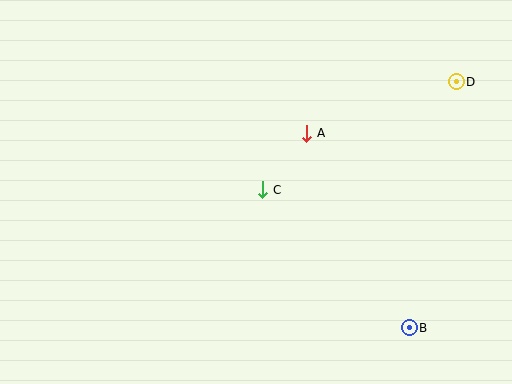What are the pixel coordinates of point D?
Point D is at (456, 82).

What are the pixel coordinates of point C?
Point C is at (263, 190).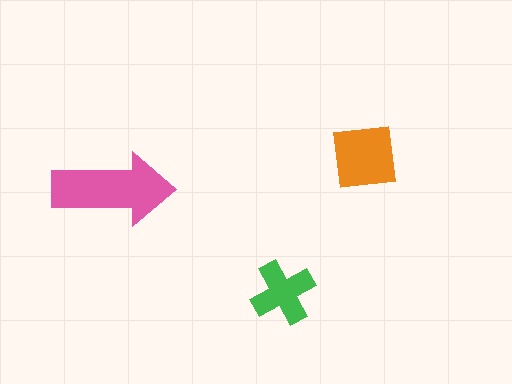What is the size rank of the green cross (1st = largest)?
3rd.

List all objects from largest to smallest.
The pink arrow, the orange square, the green cross.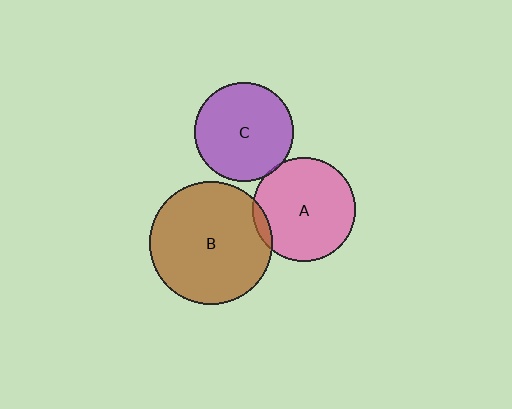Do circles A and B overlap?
Yes.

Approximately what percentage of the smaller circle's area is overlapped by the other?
Approximately 5%.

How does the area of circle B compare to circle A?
Approximately 1.4 times.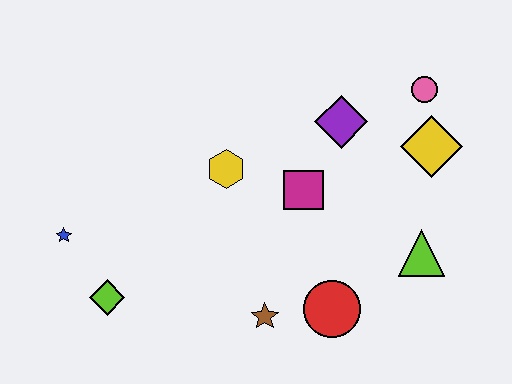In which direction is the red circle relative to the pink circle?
The red circle is below the pink circle.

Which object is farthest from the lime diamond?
The pink circle is farthest from the lime diamond.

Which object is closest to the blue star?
The lime diamond is closest to the blue star.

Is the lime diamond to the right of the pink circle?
No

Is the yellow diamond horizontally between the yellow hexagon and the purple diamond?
No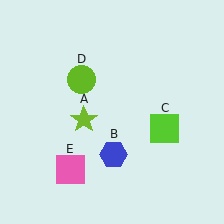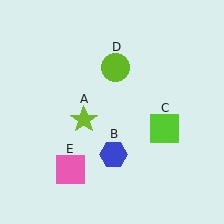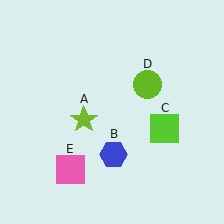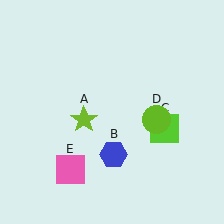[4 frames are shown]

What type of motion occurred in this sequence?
The lime circle (object D) rotated clockwise around the center of the scene.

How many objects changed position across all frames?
1 object changed position: lime circle (object D).